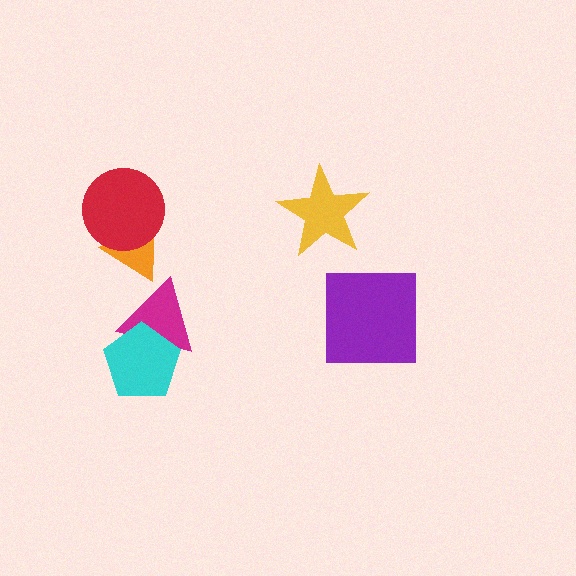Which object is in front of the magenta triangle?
The cyan pentagon is in front of the magenta triangle.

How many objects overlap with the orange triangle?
1 object overlaps with the orange triangle.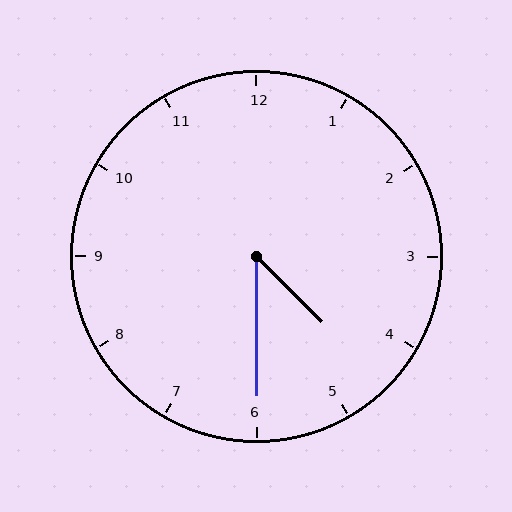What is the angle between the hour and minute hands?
Approximately 45 degrees.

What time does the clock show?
4:30.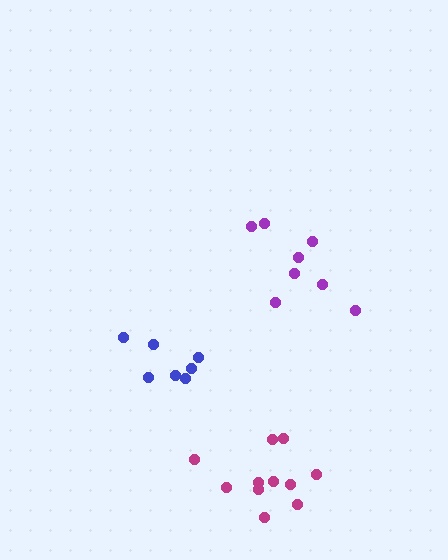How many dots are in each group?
Group 1: 7 dots, Group 2: 11 dots, Group 3: 8 dots (26 total).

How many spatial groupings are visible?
There are 3 spatial groupings.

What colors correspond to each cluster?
The clusters are colored: blue, magenta, purple.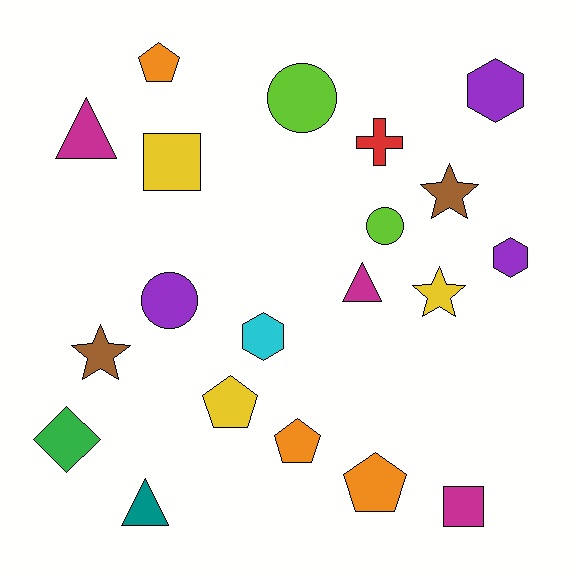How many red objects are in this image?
There is 1 red object.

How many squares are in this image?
There are 2 squares.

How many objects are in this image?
There are 20 objects.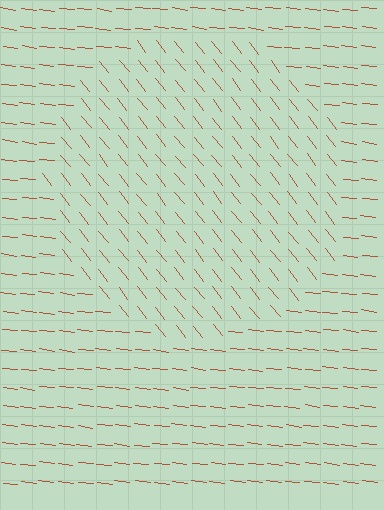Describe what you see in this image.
The image is filled with small brown line segments. A circle region in the image has lines oriented differently from the surrounding lines, creating a visible texture boundary.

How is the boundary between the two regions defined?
The boundary is defined purely by a change in line orientation (approximately 45 degrees difference). All lines are the same color and thickness.